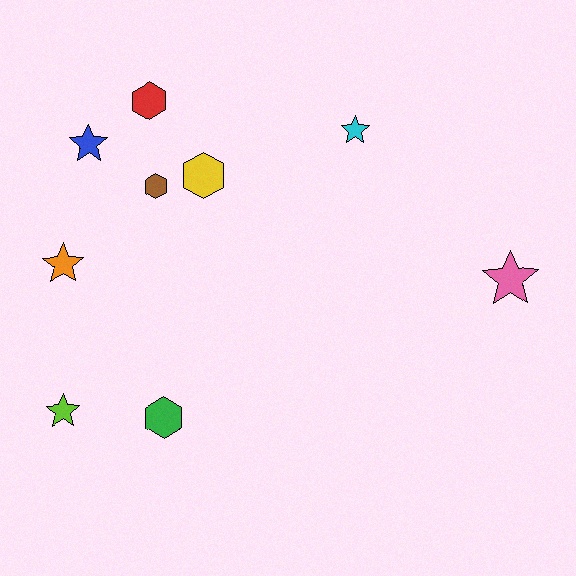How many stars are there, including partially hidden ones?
There are 5 stars.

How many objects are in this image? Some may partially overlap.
There are 9 objects.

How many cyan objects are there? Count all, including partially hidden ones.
There is 1 cyan object.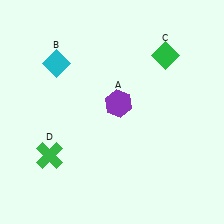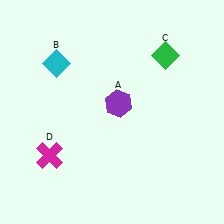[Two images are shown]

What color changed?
The cross (D) changed from green in Image 1 to magenta in Image 2.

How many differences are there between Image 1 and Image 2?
There is 1 difference between the two images.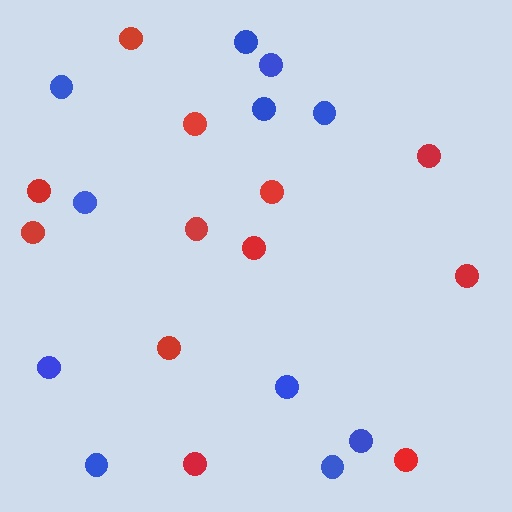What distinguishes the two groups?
There are 2 groups: one group of red circles (12) and one group of blue circles (11).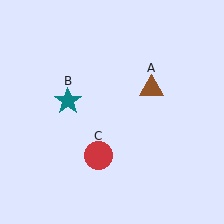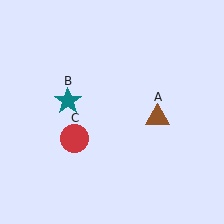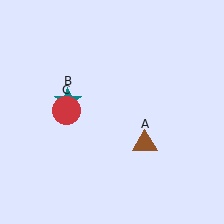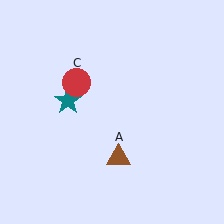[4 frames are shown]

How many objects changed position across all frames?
2 objects changed position: brown triangle (object A), red circle (object C).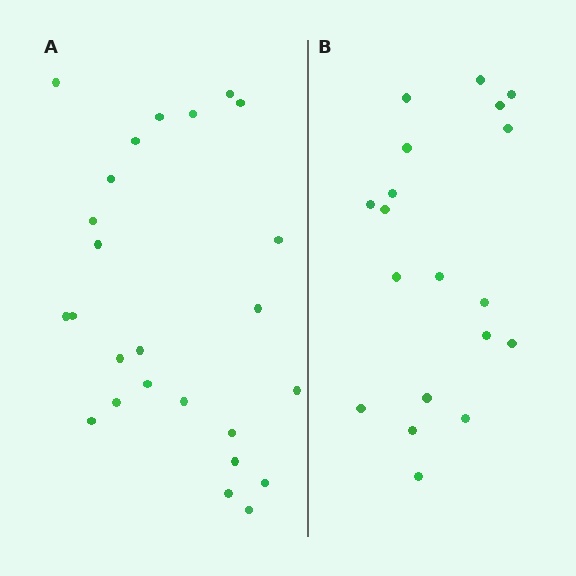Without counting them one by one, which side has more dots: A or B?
Region A (the left region) has more dots.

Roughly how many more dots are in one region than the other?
Region A has about 6 more dots than region B.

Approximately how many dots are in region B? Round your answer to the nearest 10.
About 20 dots. (The exact count is 19, which rounds to 20.)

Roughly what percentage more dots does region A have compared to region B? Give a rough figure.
About 30% more.